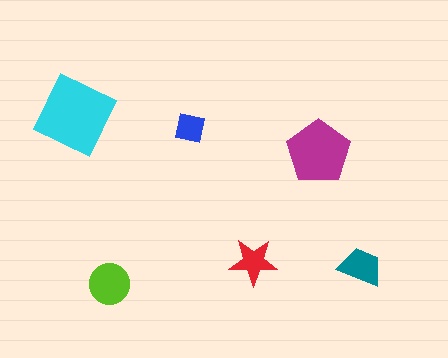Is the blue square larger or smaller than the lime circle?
Smaller.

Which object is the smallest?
The blue square.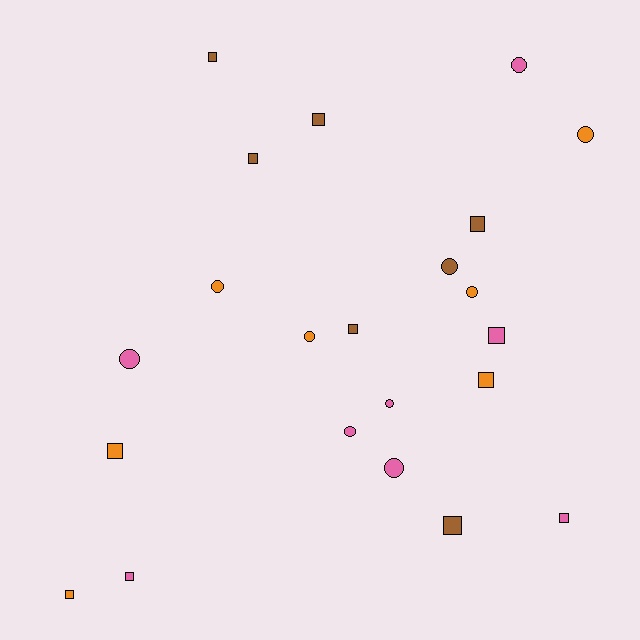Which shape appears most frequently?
Square, with 12 objects.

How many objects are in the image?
There are 22 objects.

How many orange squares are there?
There are 3 orange squares.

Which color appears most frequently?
Pink, with 8 objects.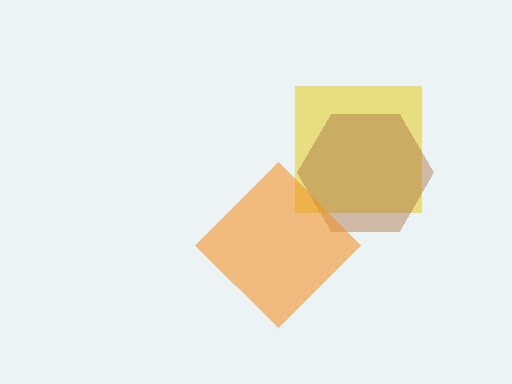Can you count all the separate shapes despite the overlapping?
Yes, there are 3 separate shapes.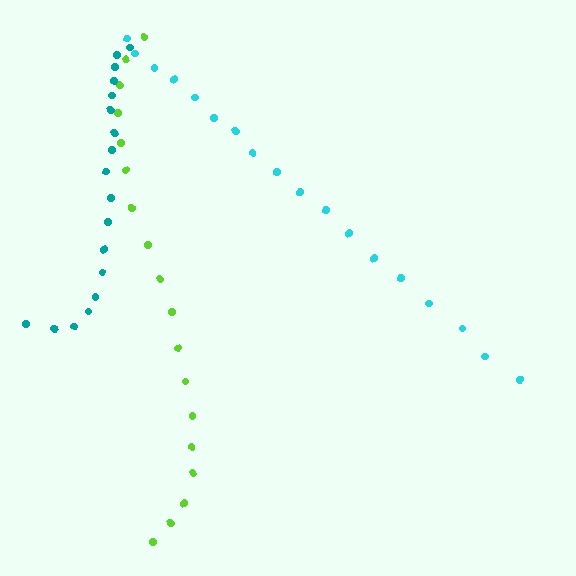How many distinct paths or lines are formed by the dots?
There are 3 distinct paths.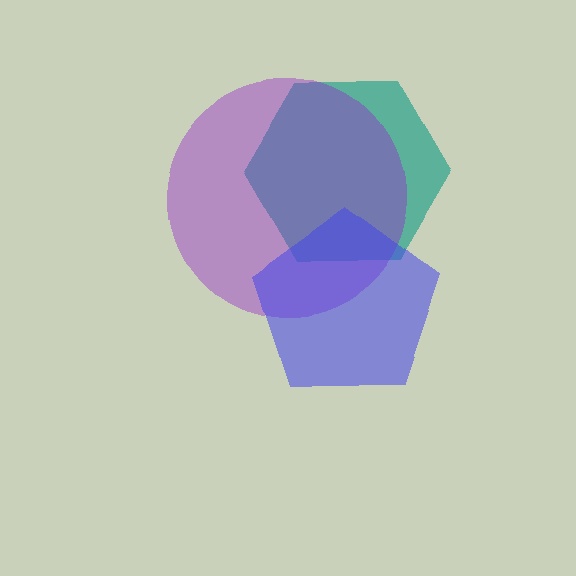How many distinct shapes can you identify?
There are 3 distinct shapes: a teal hexagon, a purple circle, a blue pentagon.